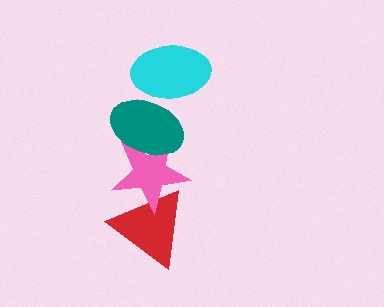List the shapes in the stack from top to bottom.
From top to bottom: the cyan ellipse, the teal ellipse, the pink star, the red triangle.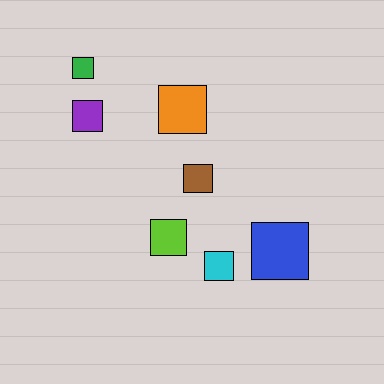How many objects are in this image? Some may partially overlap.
There are 7 objects.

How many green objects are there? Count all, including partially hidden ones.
There is 1 green object.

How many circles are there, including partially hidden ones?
There are no circles.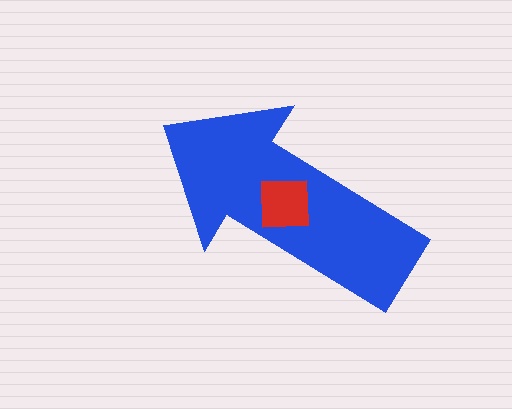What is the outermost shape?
The blue arrow.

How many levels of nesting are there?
2.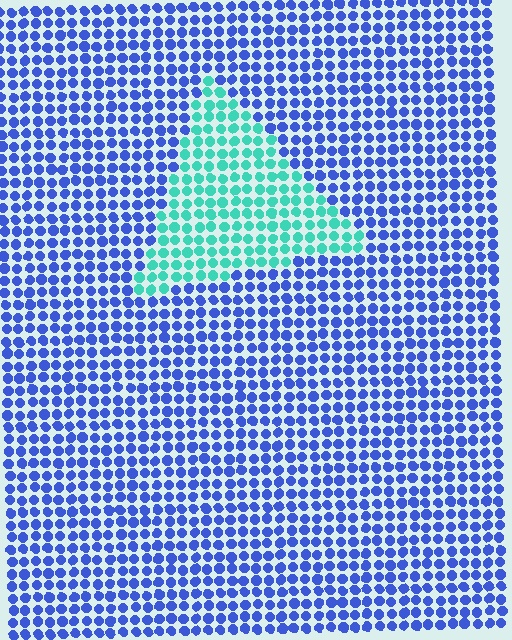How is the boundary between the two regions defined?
The boundary is defined purely by a slight shift in hue (about 61 degrees). Spacing, size, and orientation are identical on both sides.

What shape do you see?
I see a triangle.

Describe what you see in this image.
The image is filled with small blue elements in a uniform arrangement. A triangle-shaped region is visible where the elements are tinted to a slightly different hue, forming a subtle color boundary.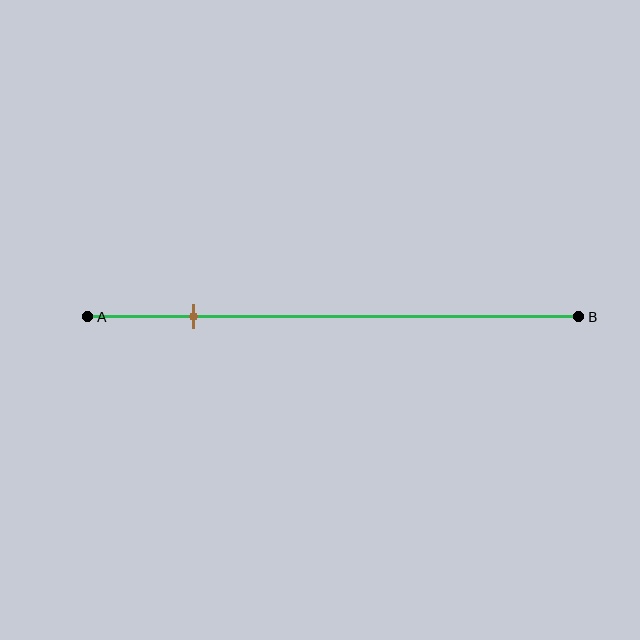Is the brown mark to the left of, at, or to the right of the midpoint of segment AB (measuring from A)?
The brown mark is to the left of the midpoint of segment AB.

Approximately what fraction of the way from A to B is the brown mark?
The brown mark is approximately 20% of the way from A to B.